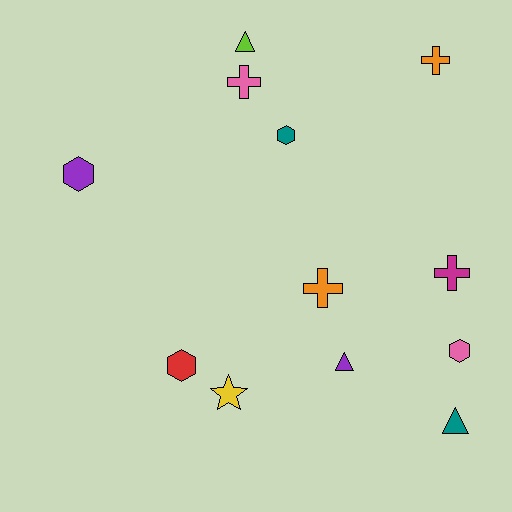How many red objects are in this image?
There is 1 red object.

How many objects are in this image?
There are 12 objects.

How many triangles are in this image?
There are 3 triangles.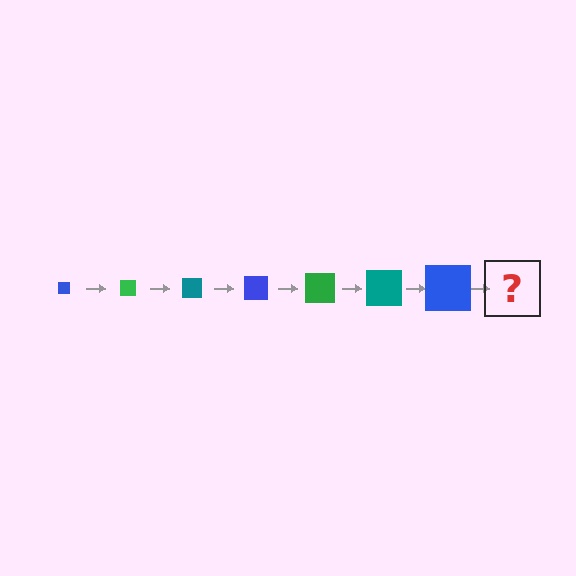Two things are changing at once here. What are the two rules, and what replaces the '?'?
The two rules are that the square grows larger each step and the color cycles through blue, green, and teal. The '?' should be a green square, larger than the previous one.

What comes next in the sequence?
The next element should be a green square, larger than the previous one.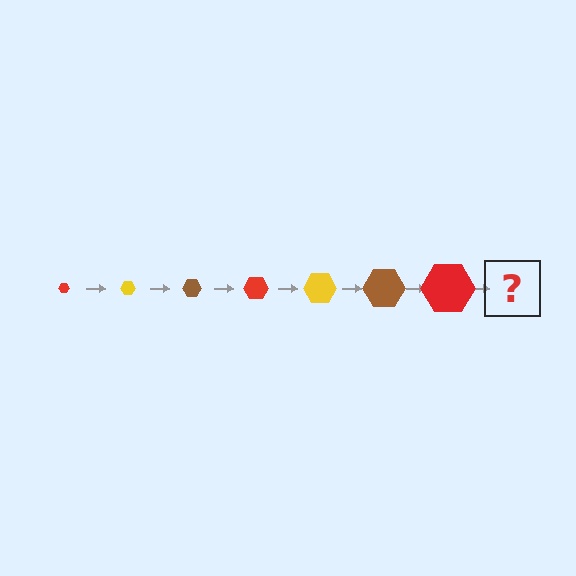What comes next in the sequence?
The next element should be a yellow hexagon, larger than the previous one.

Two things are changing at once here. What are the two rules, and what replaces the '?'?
The two rules are that the hexagon grows larger each step and the color cycles through red, yellow, and brown. The '?' should be a yellow hexagon, larger than the previous one.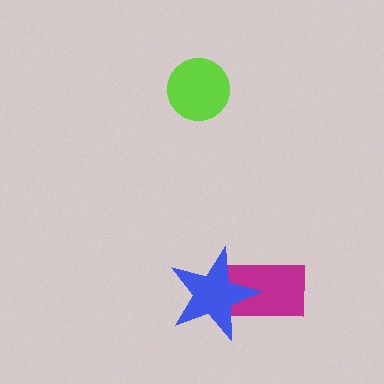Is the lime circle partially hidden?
No, no other shape covers it.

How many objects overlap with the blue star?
1 object overlaps with the blue star.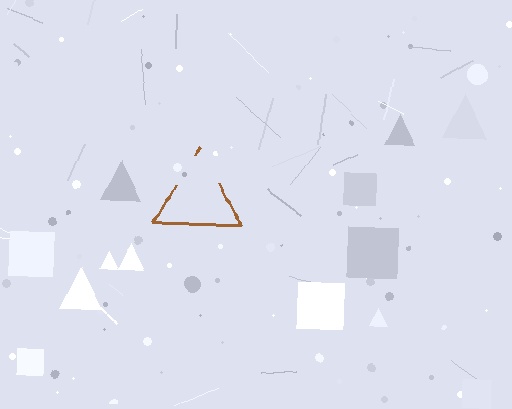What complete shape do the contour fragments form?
The contour fragments form a triangle.